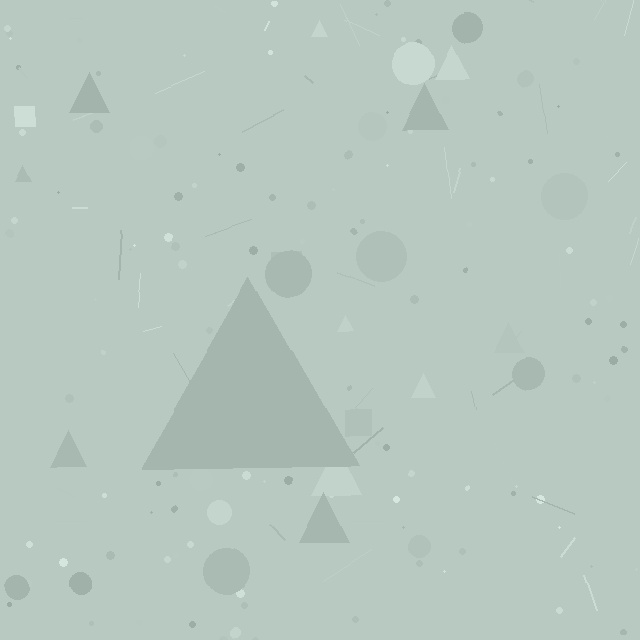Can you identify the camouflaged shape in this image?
The camouflaged shape is a triangle.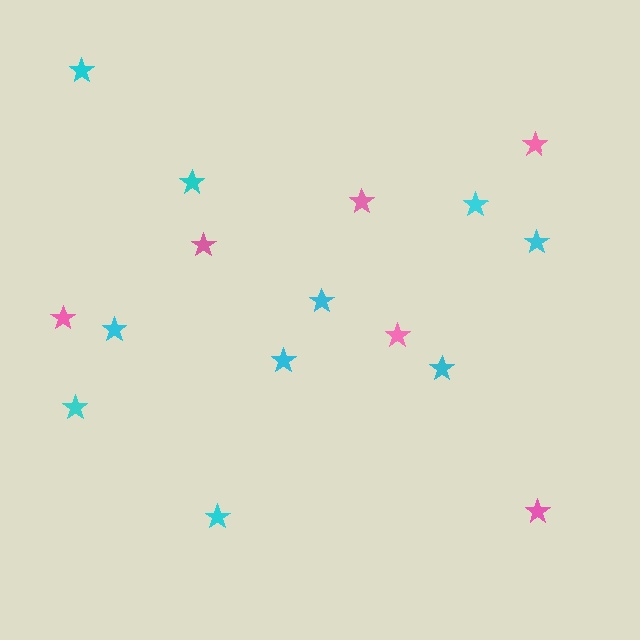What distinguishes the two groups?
There are 2 groups: one group of cyan stars (10) and one group of pink stars (6).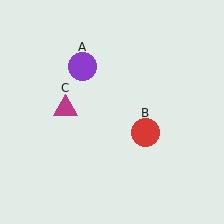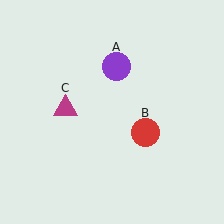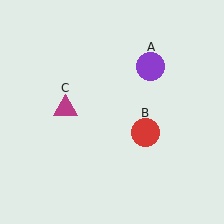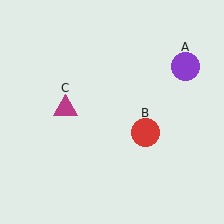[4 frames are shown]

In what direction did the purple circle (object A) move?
The purple circle (object A) moved right.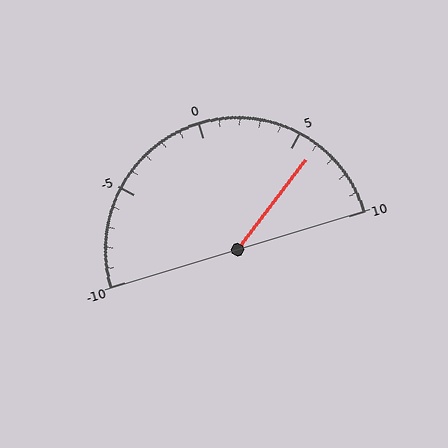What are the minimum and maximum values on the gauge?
The gauge ranges from -10 to 10.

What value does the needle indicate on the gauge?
The needle indicates approximately 6.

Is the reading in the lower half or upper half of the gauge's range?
The reading is in the upper half of the range (-10 to 10).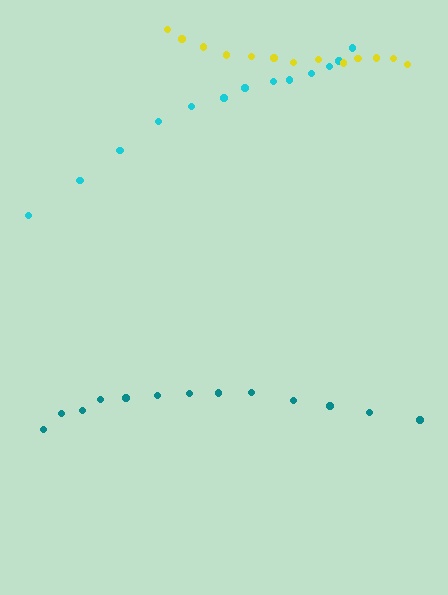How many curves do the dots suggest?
There are 3 distinct paths.